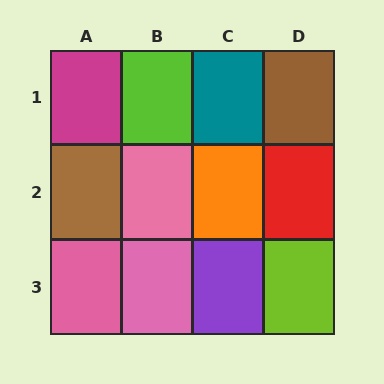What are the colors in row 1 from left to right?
Magenta, lime, teal, brown.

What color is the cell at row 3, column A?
Pink.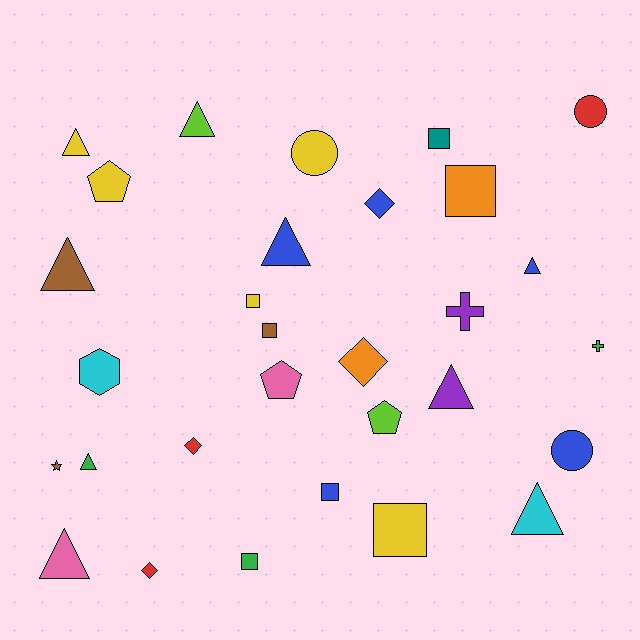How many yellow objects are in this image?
There are 5 yellow objects.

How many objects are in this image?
There are 30 objects.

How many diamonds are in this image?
There are 4 diamonds.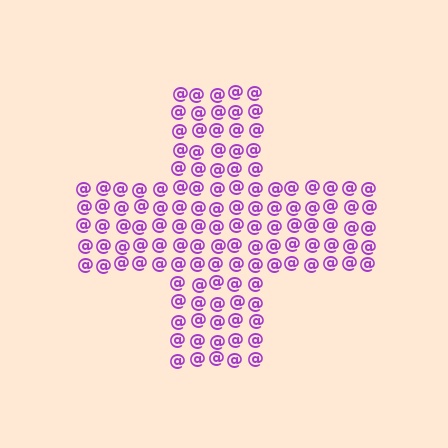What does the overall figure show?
The overall figure shows a cross.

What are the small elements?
The small elements are at signs.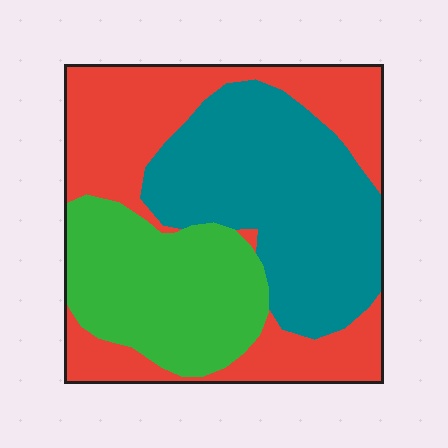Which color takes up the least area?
Green, at roughly 25%.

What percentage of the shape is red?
Red takes up about three eighths (3/8) of the shape.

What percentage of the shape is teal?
Teal takes up about three eighths (3/8) of the shape.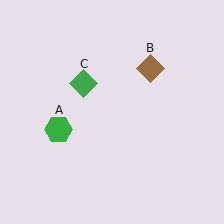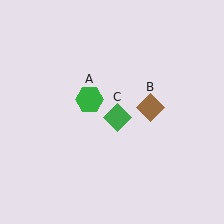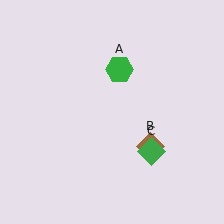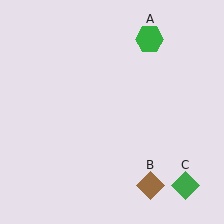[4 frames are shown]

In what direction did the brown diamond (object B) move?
The brown diamond (object B) moved down.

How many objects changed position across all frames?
3 objects changed position: green hexagon (object A), brown diamond (object B), green diamond (object C).